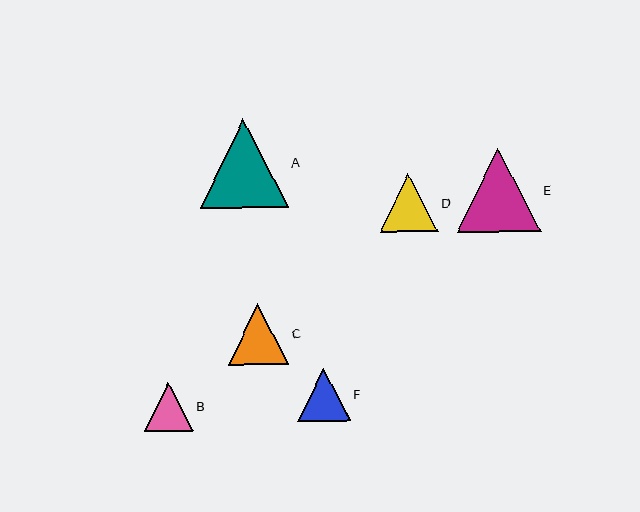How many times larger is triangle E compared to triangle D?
Triangle E is approximately 1.4 times the size of triangle D.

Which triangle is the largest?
Triangle A is the largest with a size of approximately 89 pixels.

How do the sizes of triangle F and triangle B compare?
Triangle F and triangle B are approximately the same size.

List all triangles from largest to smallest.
From largest to smallest: A, E, C, D, F, B.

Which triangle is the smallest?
Triangle B is the smallest with a size of approximately 49 pixels.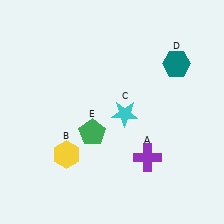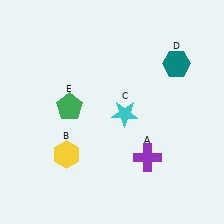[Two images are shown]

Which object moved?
The green pentagon (E) moved up.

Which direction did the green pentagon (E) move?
The green pentagon (E) moved up.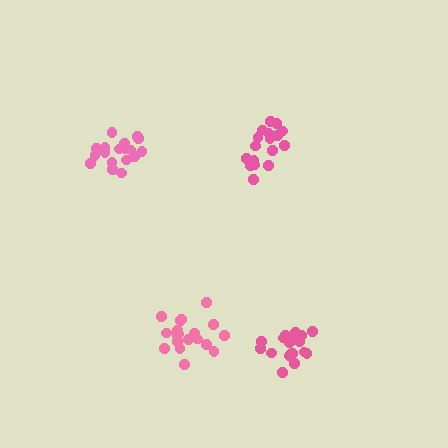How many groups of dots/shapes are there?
There are 4 groups.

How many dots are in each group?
Group 1: 19 dots, Group 2: 18 dots, Group 3: 18 dots, Group 4: 18 dots (73 total).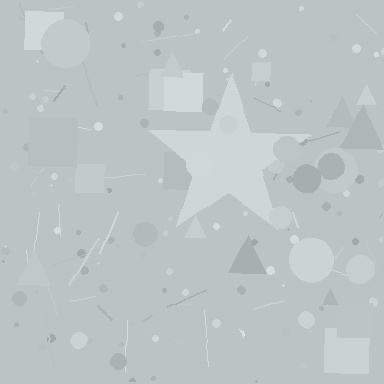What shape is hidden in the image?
A star is hidden in the image.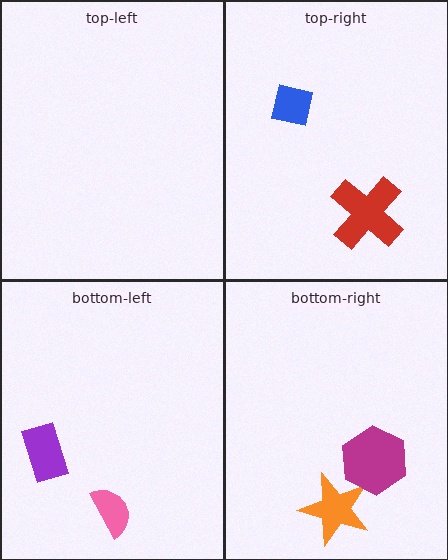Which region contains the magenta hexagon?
The bottom-right region.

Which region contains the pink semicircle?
The bottom-left region.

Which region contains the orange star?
The bottom-right region.